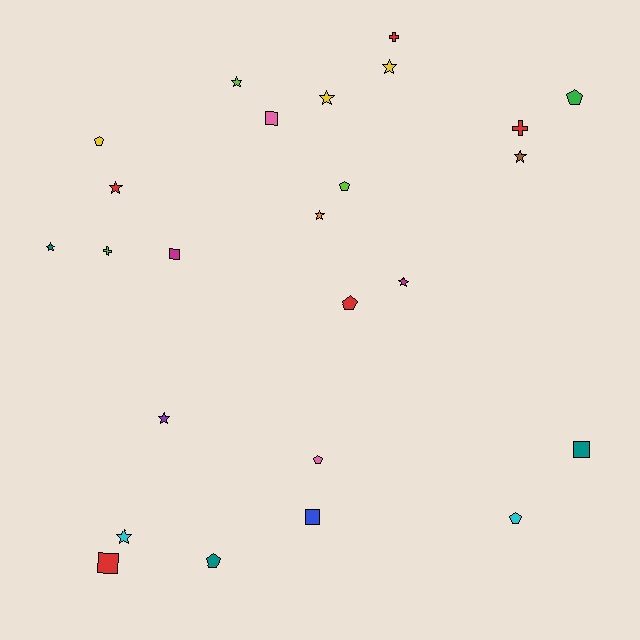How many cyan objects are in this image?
There are 2 cyan objects.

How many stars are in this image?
There are 10 stars.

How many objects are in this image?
There are 25 objects.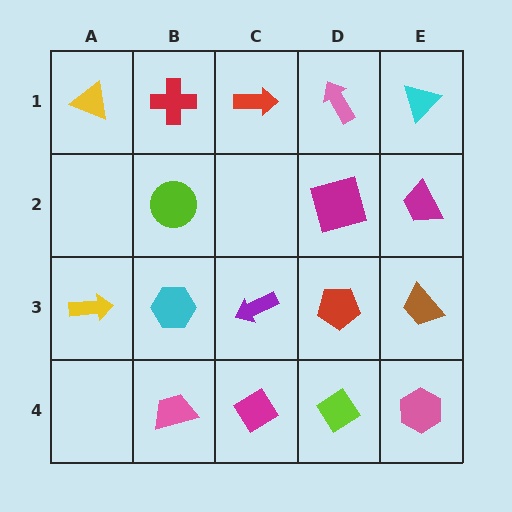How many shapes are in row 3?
5 shapes.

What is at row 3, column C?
A purple arrow.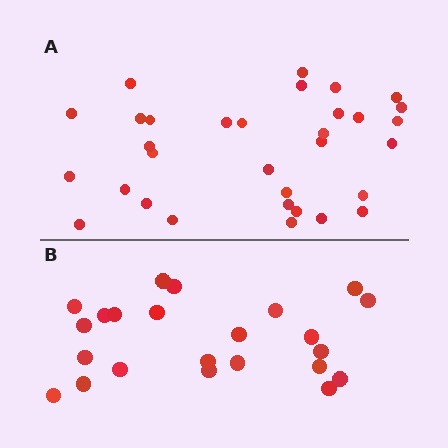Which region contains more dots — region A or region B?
Region A (the top region) has more dots.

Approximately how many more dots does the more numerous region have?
Region A has roughly 8 or so more dots than region B.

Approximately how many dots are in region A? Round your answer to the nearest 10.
About 30 dots. (The exact count is 32, which rounds to 30.)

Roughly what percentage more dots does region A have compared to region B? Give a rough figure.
About 40% more.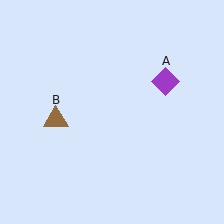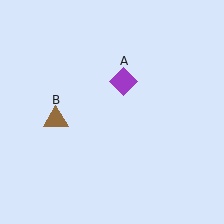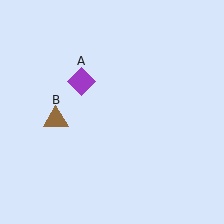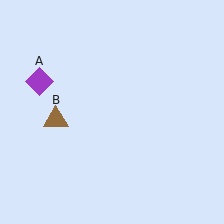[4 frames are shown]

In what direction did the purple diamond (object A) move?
The purple diamond (object A) moved left.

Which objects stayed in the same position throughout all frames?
Brown triangle (object B) remained stationary.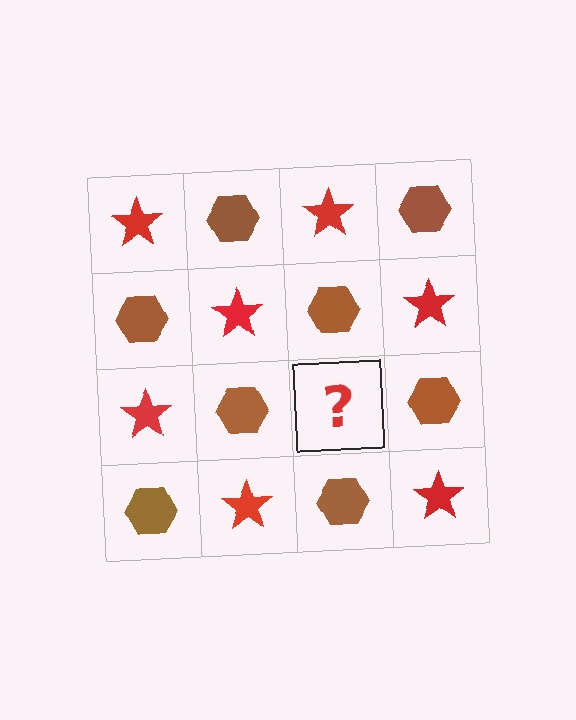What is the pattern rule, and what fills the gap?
The rule is that it alternates red star and brown hexagon in a checkerboard pattern. The gap should be filled with a red star.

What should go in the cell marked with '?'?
The missing cell should contain a red star.